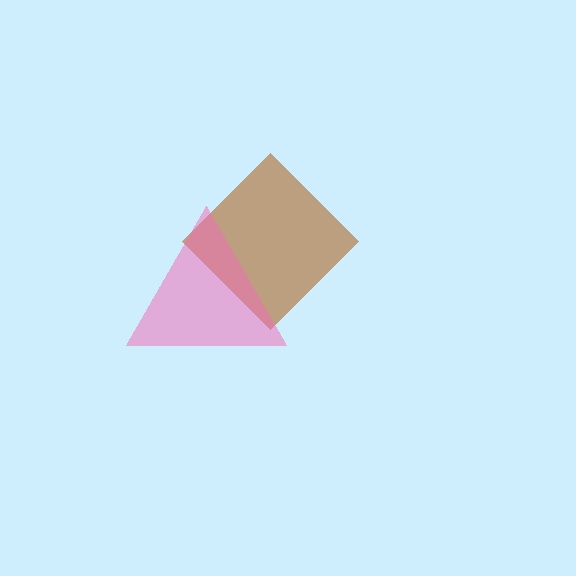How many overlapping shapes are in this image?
There are 2 overlapping shapes in the image.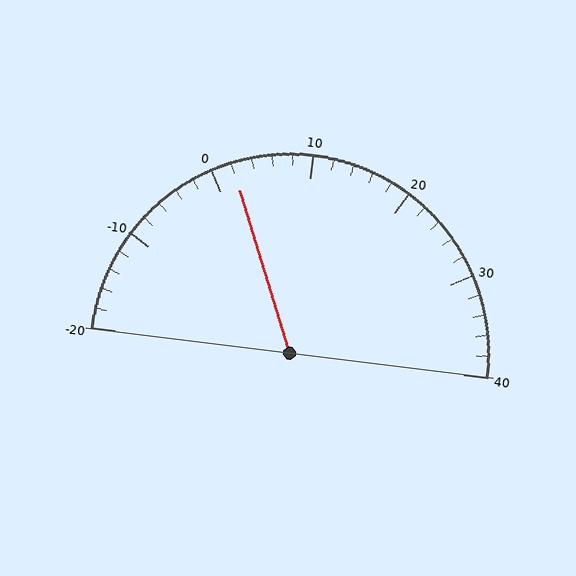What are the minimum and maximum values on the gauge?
The gauge ranges from -20 to 40.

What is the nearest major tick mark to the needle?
The nearest major tick mark is 0.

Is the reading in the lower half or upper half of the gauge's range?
The reading is in the lower half of the range (-20 to 40).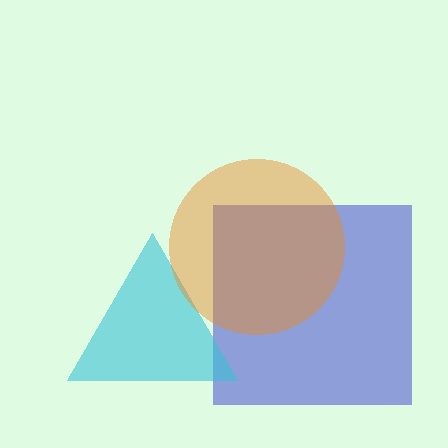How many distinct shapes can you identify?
There are 3 distinct shapes: a blue square, a cyan triangle, an orange circle.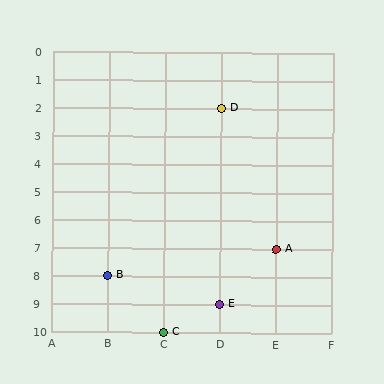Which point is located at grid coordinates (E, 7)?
Point A is at (E, 7).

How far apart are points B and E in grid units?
Points B and E are 2 columns and 1 row apart (about 2.2 grid units diagonally).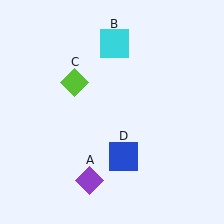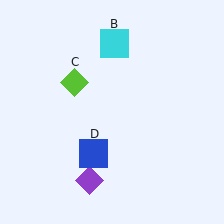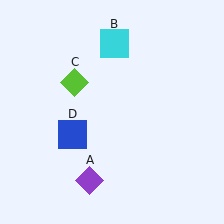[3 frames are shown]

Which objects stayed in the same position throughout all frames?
Purple diamond (object A) and cyan square (object B) and lime diamond (object C) remained stationary.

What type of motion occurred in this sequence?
The blue square (object D) rotated clockwise around the center of the scene.